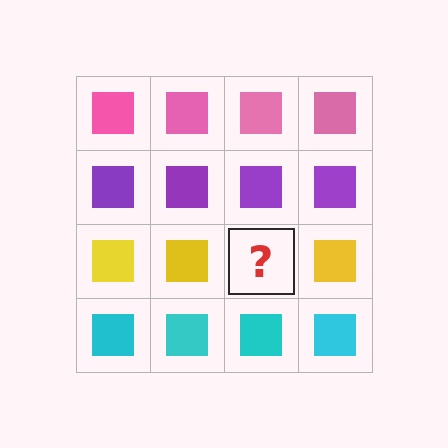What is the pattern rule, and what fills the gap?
The rule is that each row has a consistent color. The gap should be filled with a yellow square.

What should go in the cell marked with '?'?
The missing cell should contain a yellow square.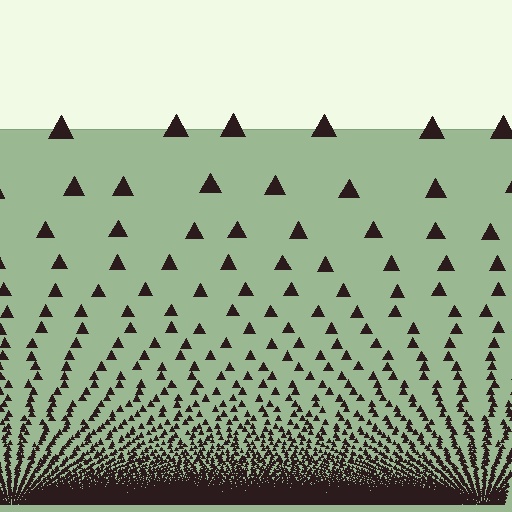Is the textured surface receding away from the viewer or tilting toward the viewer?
The surface appears to tilt toward the viewer. Texture elements get larger and sparser toward the top.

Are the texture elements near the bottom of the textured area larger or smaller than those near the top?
Smaller. The gradient is inverted — elements near the bottom are smaller and denser.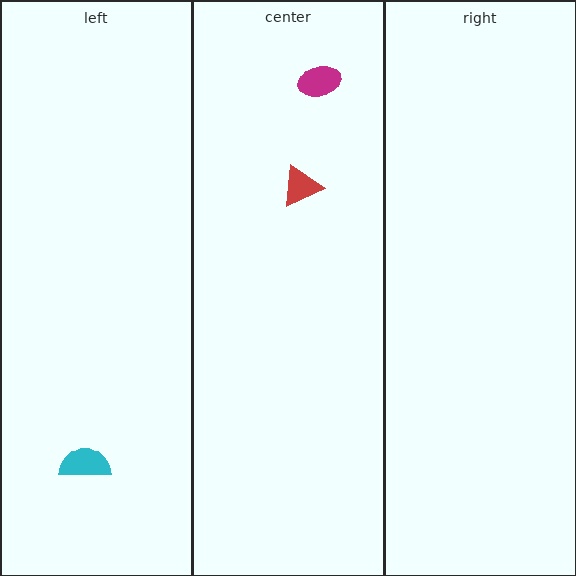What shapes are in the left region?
The cyan semicircle.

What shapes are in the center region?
The magenta ellipse, the red triangle.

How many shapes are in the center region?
2.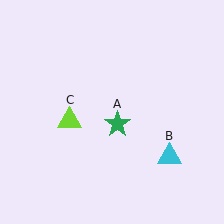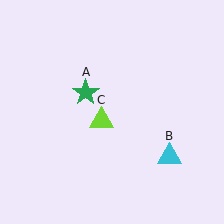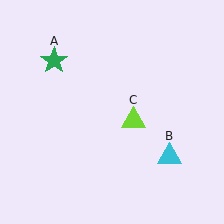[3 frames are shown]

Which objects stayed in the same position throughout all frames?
Cyan triangle (object B) remained stationary.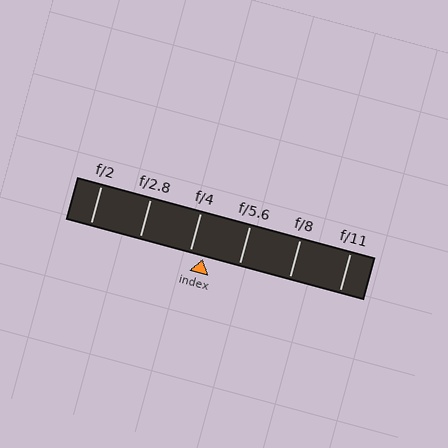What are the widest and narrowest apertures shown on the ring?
The widest aperture shown is f/2 and the narrowest is f/11.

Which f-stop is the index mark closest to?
The index mark is closest to f/4.